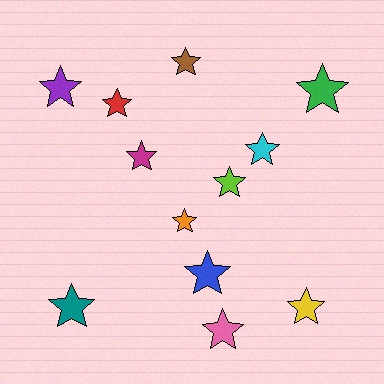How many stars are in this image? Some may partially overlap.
There are 12 stars.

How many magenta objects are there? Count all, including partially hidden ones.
There is 1 magenta object.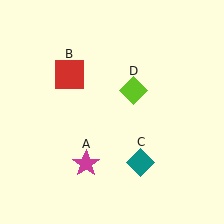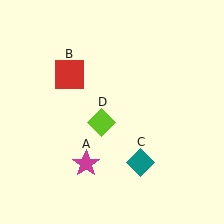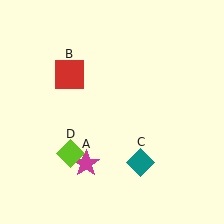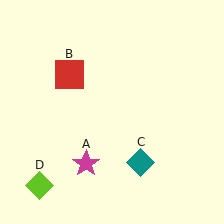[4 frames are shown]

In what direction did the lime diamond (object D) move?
The lime diamond (object D) moved down and to the left.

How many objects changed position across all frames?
1 object changed position: lime diamond (object D).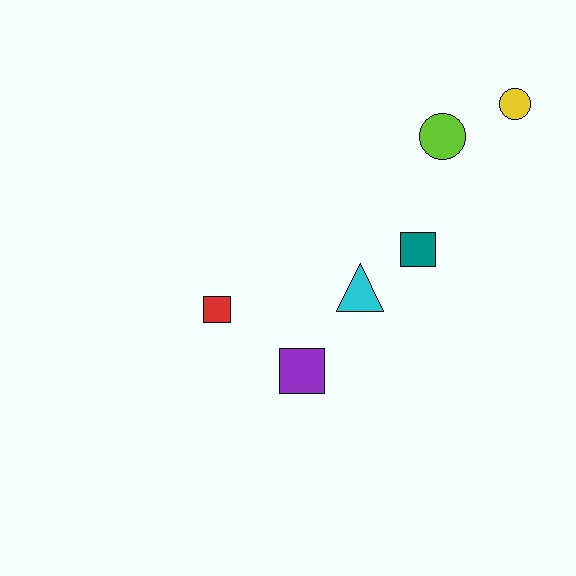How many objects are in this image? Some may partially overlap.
There are 6 objects.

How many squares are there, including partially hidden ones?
There are 3 squares.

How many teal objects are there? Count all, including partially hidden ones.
There is 1 teal object.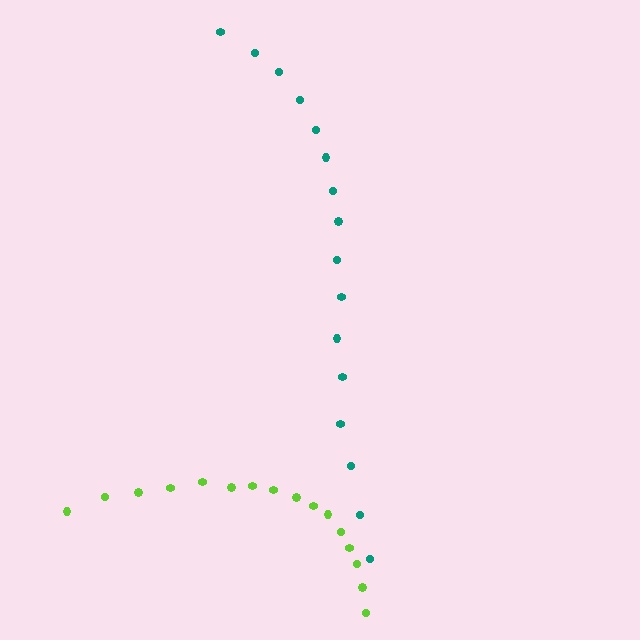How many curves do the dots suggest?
There are 2 distinct paths.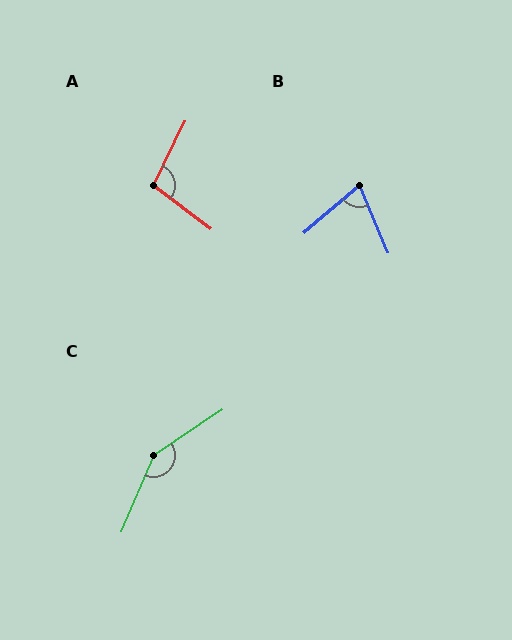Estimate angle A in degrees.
Approximately 101 degrees.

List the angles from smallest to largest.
B (73°), A (101°), C (146°).